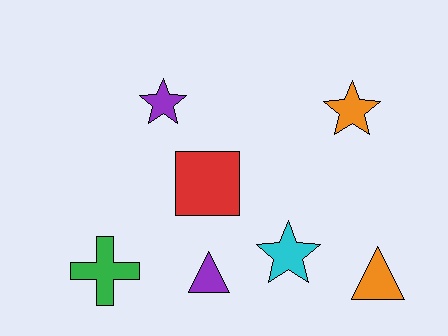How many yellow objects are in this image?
There are no yellow objects.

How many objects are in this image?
There are 7 objects.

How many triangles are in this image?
There are 2 triangles.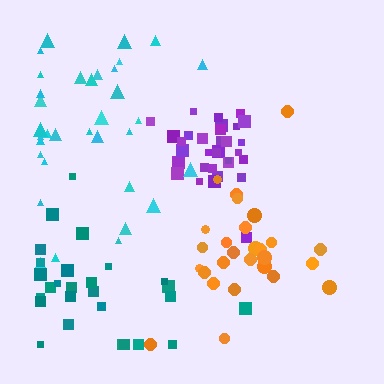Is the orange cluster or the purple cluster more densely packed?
Purple.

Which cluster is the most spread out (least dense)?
Teal.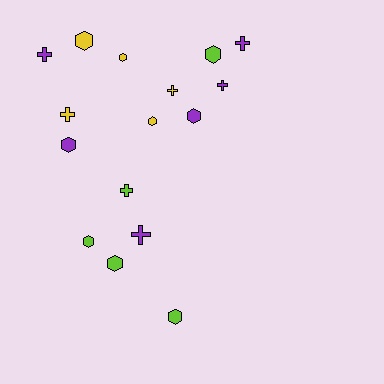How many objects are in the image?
There are 16 objects.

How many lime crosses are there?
There is 1 lime cross.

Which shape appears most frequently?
Hexagon, with 9 objects.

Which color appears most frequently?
Purple, with 6 objects.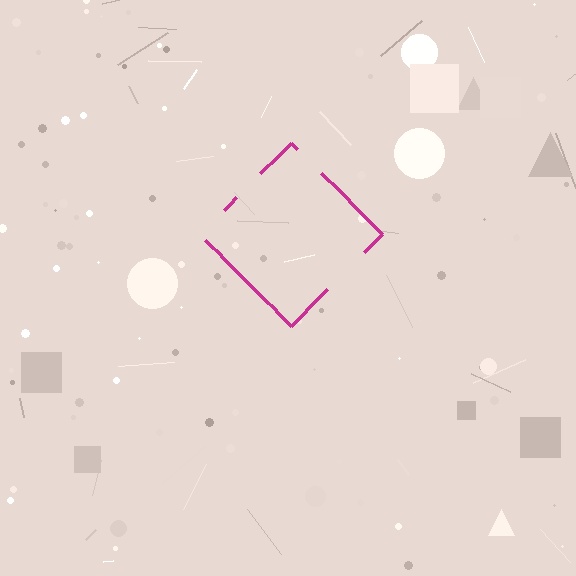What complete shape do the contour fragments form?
The contour fragments form a diamond.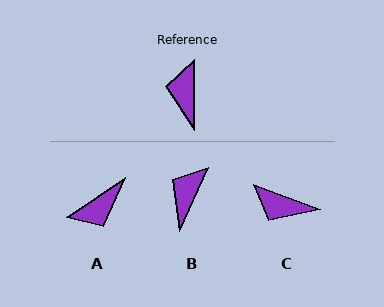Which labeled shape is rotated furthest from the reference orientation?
A, about 123 degrees away.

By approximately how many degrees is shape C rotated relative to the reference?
Approximately 69 degrees counter-clockwise.